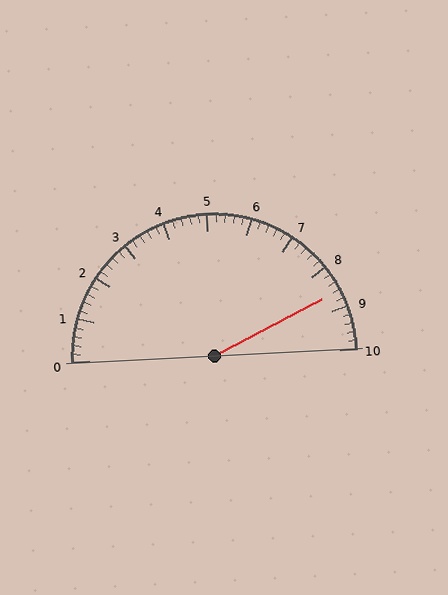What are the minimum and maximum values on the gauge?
The gauge ranges from 0 to 10.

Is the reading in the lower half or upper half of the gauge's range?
The reading is in the upper half of the range (0 to 10).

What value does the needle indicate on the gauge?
The needle indicates approximately 8.6.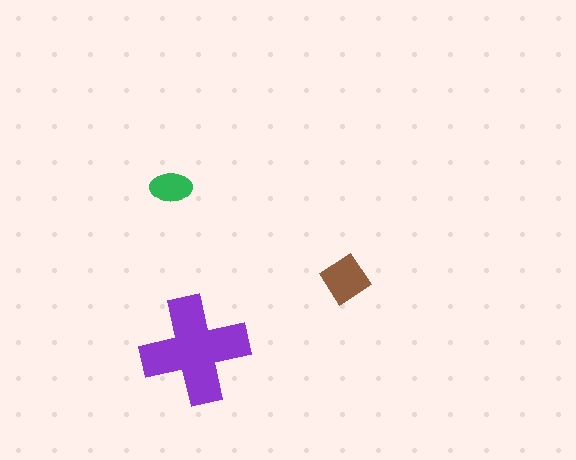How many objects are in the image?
There are 3 objects in the image.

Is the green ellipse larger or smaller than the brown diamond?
Smaller.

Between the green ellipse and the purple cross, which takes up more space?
The purple cross.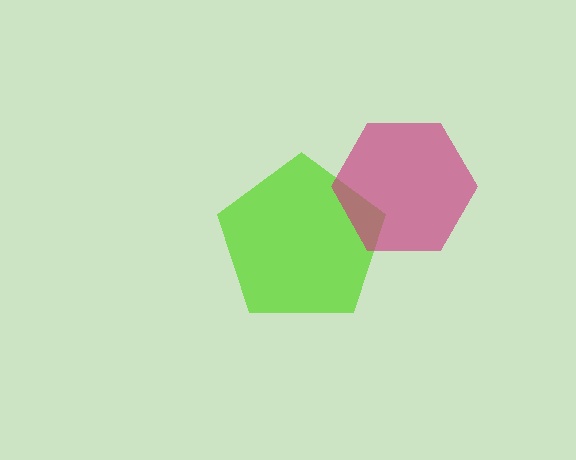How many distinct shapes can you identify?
There are 2 distinct shapes: a lime pentagon, a magenta hexagon.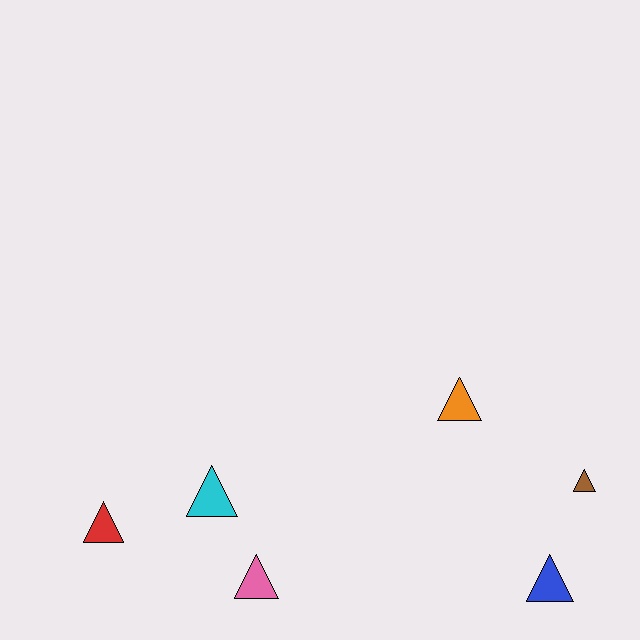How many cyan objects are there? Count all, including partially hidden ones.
There is 1 cyan object.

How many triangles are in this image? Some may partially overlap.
There are 6 triangles.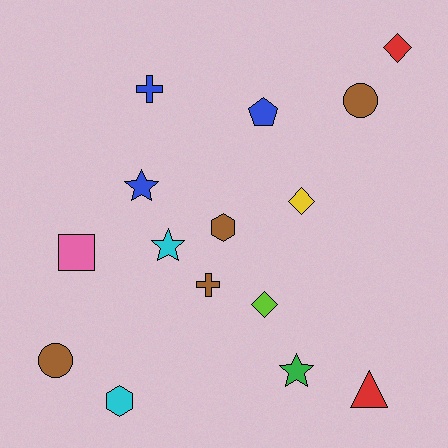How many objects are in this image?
There are 15 objects.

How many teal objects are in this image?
There are no teal objects.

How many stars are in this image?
There are 3 stars.